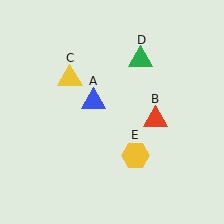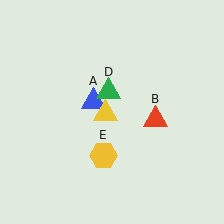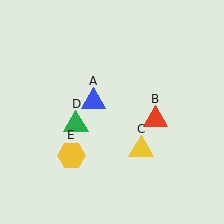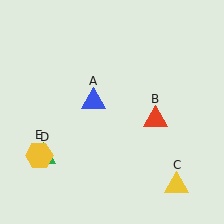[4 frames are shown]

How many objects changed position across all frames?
3 objects changed position: yellow triangle (object C), green triangle (object D), yellow hexagon (object E).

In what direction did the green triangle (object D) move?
The green triangle (object D) moved down and to the left.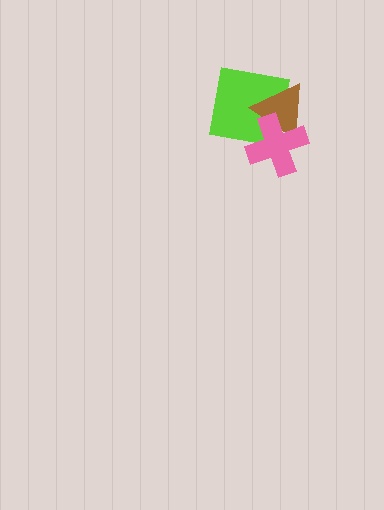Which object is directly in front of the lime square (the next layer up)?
The brown triangle is directly in front of the lime square.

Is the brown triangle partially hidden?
Yes, it is partially covered by another shape.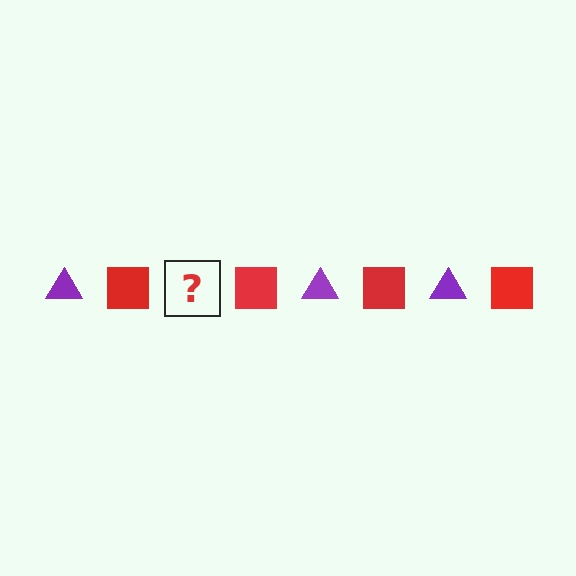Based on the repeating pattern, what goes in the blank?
The blank should be a purple triangle.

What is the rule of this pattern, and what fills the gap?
The rule is that the pattern alternates between purple triangle and red square. The gap should be filled with a purple triangle.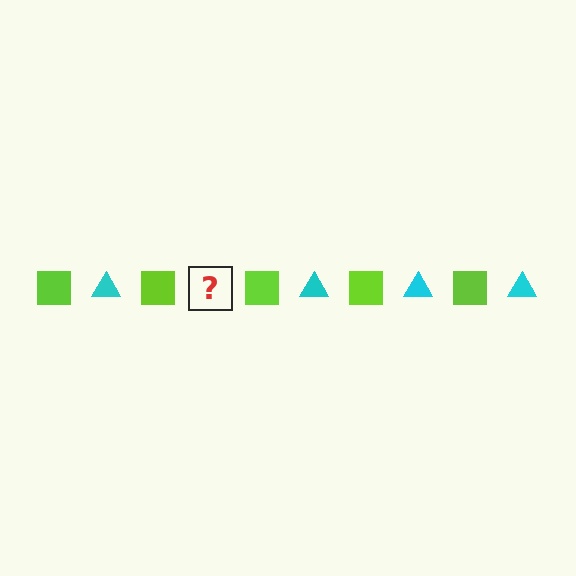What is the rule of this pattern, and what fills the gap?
The rule is that the pattern alternates between lime square and cyan triangle. The gap should be filled with a cyan triangle.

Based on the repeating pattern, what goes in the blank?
The blank should be a cyan triangle.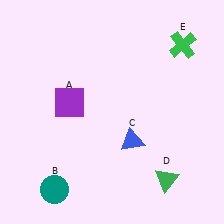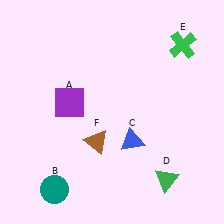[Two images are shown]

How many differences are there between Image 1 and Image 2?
There is 1 difference between the two images.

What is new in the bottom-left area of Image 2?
A brown triangle (F) was added in the bottom-left area of Image 2.